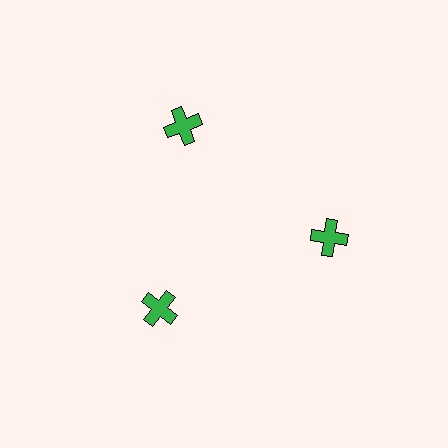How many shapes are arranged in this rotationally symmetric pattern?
There are 3 shapes, arranged in 3 groups of 1.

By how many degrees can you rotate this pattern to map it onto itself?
The pattern maps onto itself every 120 degrees of rotation.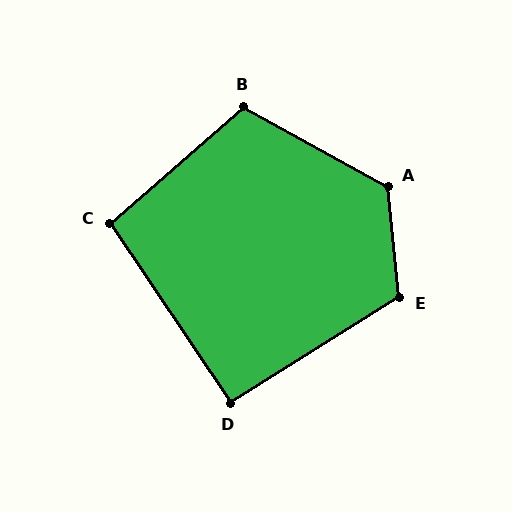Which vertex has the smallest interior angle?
D, at approximately 92 degrees.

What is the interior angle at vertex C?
Approximately 97 degrees (obtuse).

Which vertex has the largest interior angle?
A, at approximately 124 degrees.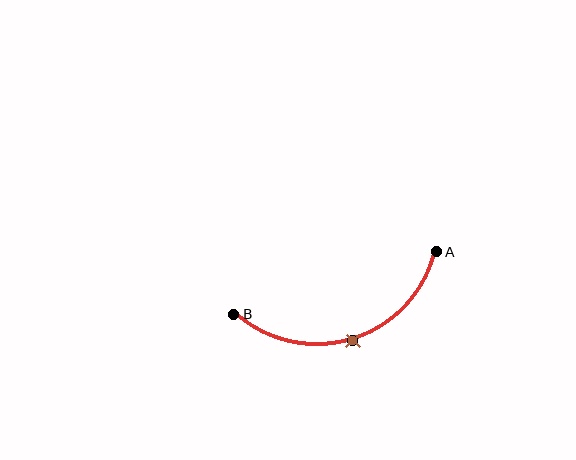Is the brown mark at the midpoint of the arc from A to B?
Yes. The brown mark lies on the arc at equal arc-length from both A and B — it is the arc midpoint.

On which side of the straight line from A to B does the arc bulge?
The arc bulges below the straight line connecting A and B.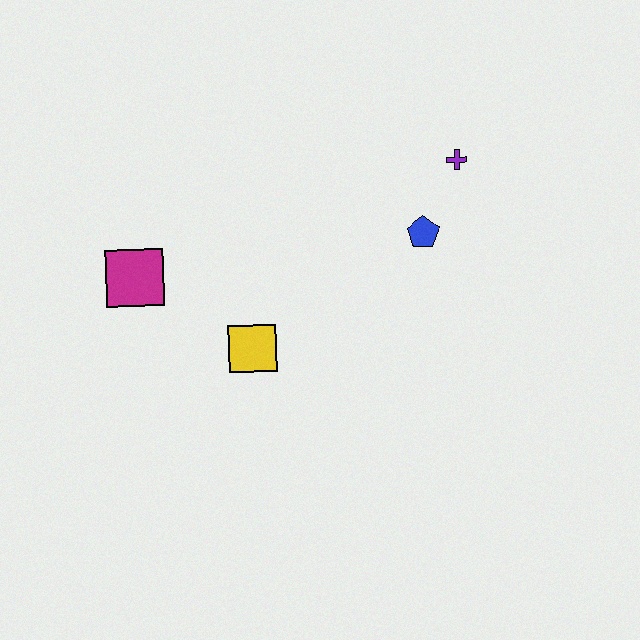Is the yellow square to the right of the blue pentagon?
No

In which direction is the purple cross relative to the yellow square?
The purple cross is to the right of the yellow square.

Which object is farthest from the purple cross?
The magenta square is farthest from the purple cross.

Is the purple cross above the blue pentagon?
Yes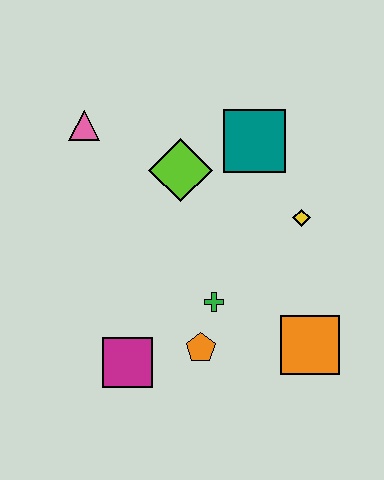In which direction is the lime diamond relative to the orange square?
The lime diamond is above the orange square.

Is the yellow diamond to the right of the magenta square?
Yes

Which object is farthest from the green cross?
The pink triangle is farthest from the green cross.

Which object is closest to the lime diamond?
The teal square is closest to the lime diamond.